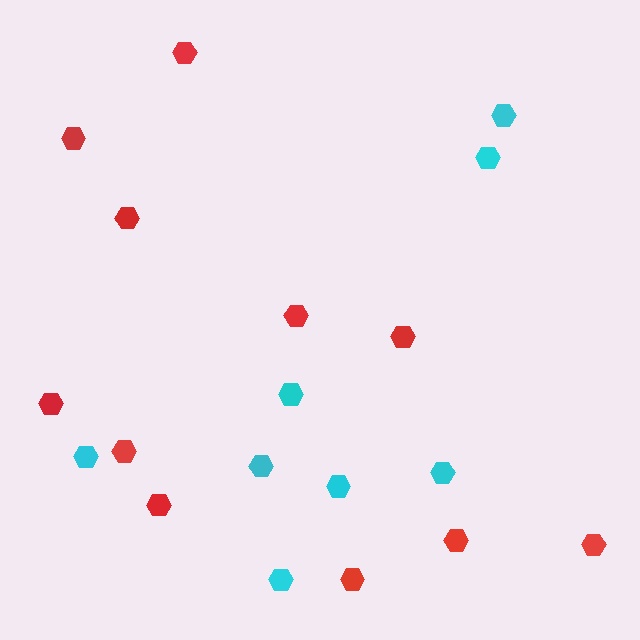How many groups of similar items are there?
There are 2 groups: one group of red hexagons (11) and one group of cyan hexagons (8).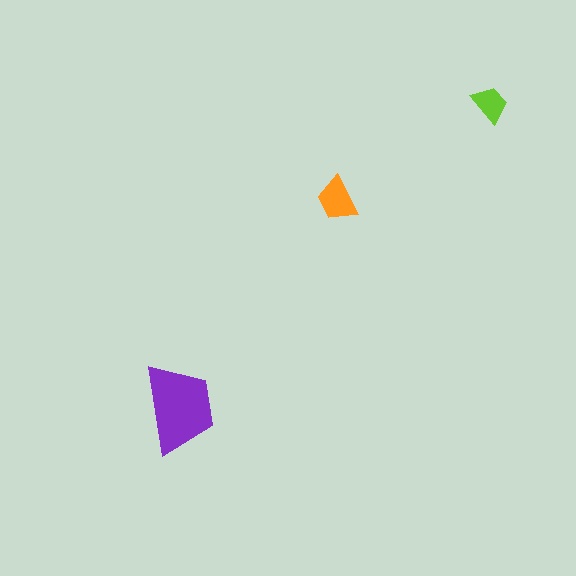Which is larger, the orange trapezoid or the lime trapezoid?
The orange one.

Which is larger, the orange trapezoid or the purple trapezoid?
The purple one.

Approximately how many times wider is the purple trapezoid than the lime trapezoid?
About 2.5 times wider.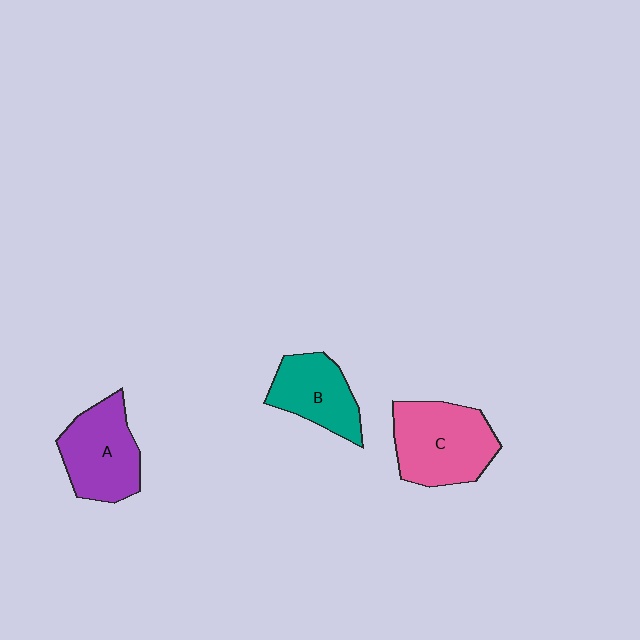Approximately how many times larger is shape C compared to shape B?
Approximately 1.4 times.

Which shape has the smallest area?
Shape B (teal).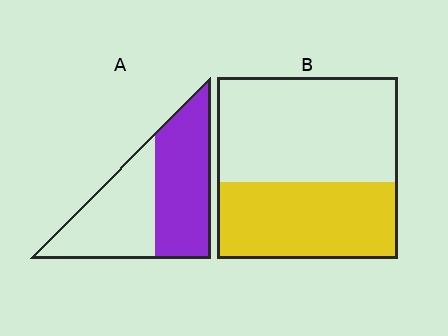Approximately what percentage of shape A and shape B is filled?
A is approximately 50% and B is approximately 40%.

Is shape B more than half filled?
No.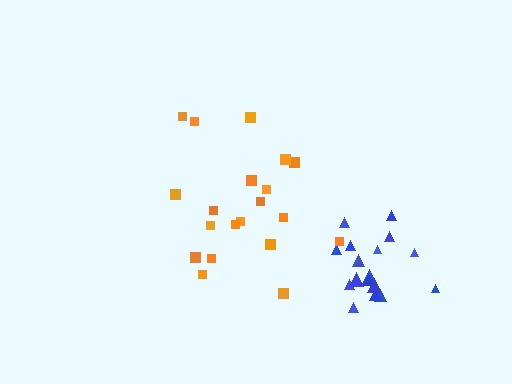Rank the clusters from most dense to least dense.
blue, orange.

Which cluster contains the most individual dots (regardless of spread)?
Orange (20).